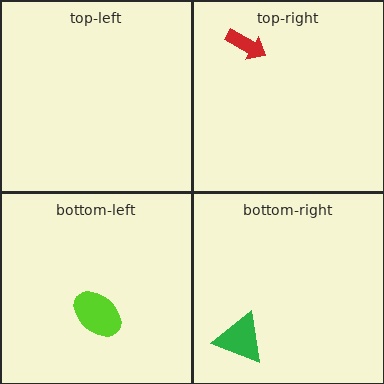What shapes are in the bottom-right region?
The green triangle.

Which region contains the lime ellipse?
The bottom-left region.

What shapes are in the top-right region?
The red arrow.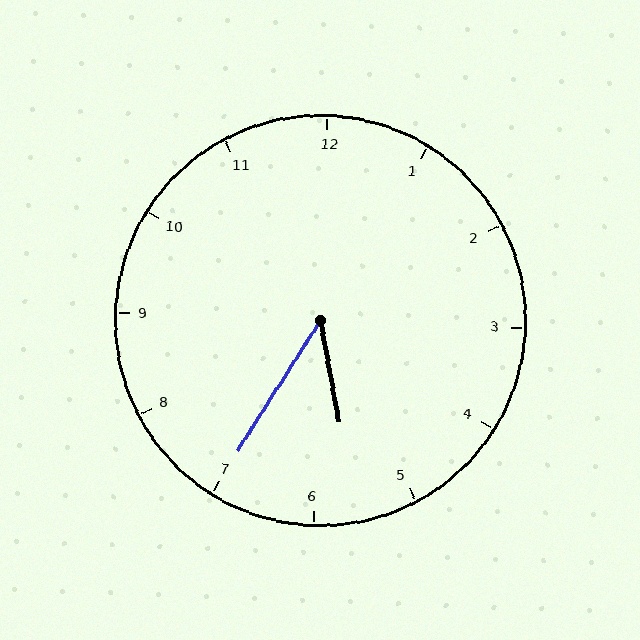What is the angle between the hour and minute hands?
Approximately 42 degrees.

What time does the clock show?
5:35.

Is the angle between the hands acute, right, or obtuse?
It is acute.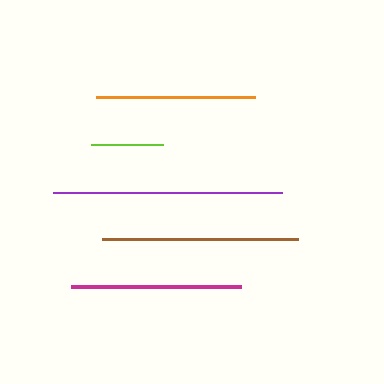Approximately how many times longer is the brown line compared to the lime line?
The brown line is approximately 2.7 times the length of the lime line.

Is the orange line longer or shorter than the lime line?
The orange line is longer than the lime line.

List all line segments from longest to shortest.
From longest to shortest: purple, brown, magenta, orange, lime.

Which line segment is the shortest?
The lime line is the shortest at approximately 72 pixels.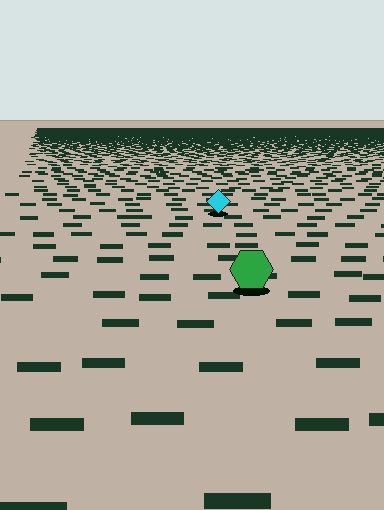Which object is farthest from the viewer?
The cyan diamond is farthest from the viewer. It appears smaller and the ground texture around it is denser.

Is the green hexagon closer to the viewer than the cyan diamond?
Yes. The green hexagon is closer — you can tell from the texture gradient: the ground texture is coarser near it.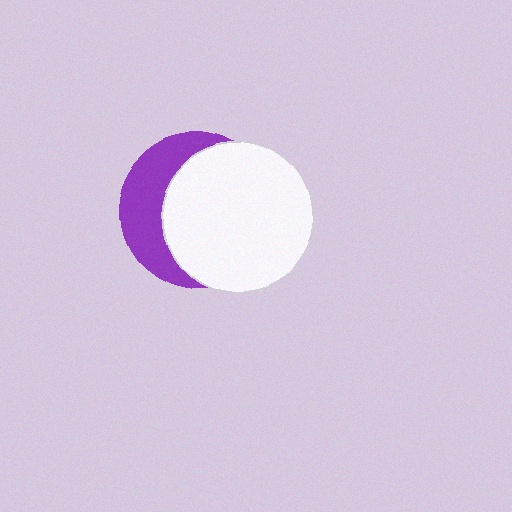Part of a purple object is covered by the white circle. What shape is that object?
It is a circle.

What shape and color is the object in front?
The object in front is a white circle.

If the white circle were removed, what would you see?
You would see the complete purple circle.